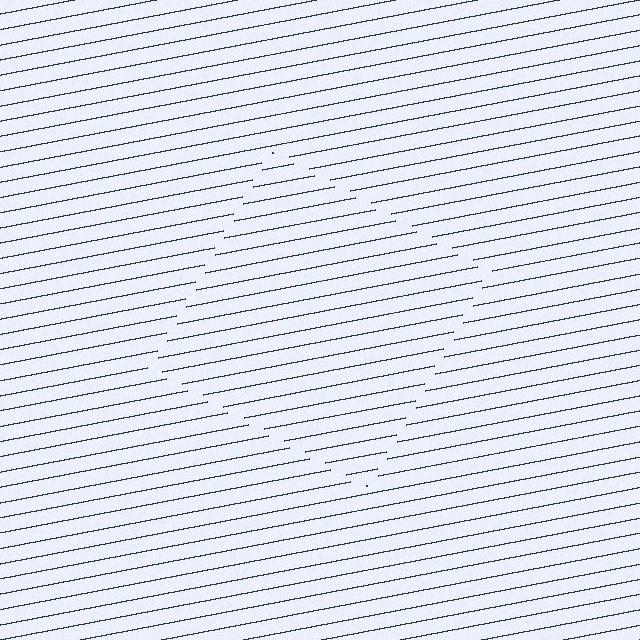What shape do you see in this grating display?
An illusory square. The interior of the shape contains the same grating, shifted by half a period — the contour is defined by the phase discontinuity where line-ends from the inner and outer gratings abut.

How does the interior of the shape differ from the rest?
The interior of the shape contains the same grating, shifted by half a period — the contour is defined by the phase discontinuity where line-ends from the inner and outer gratings abut.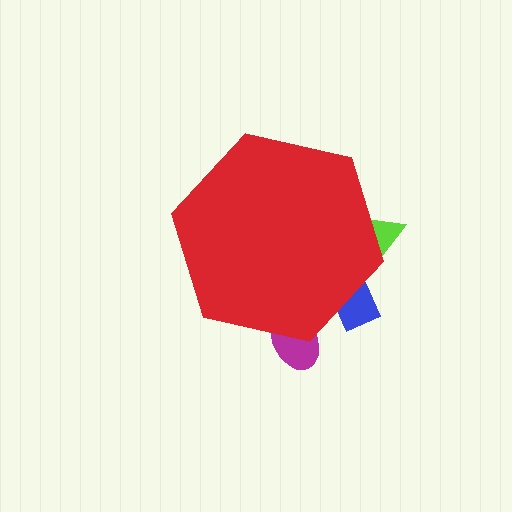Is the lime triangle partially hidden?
Yes, the lime triangle is partially hidden behind the red hexagon.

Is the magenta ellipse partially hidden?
Yes, the magenta ellipse is partially hidden behind the red hexagon.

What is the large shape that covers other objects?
A red hexagon.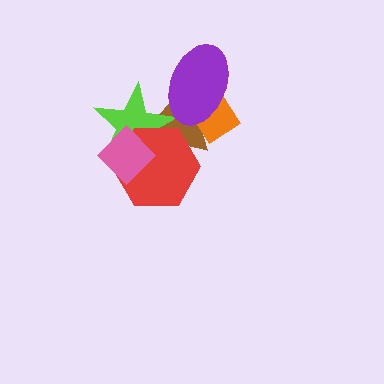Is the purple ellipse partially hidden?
No, no other shape covers it.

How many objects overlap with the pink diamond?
3 objects overlap with the pink diamond.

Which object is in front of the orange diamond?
The purple ellipse is in front of the orange diamond.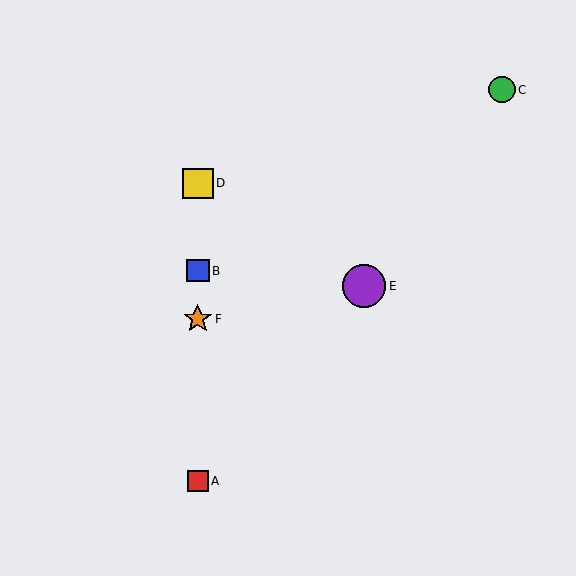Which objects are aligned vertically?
Objects A, B, D, F are aligned vertically.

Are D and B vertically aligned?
Yes, both are at x≈198.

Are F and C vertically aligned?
No, F is at x≈198 and C is at x≈502.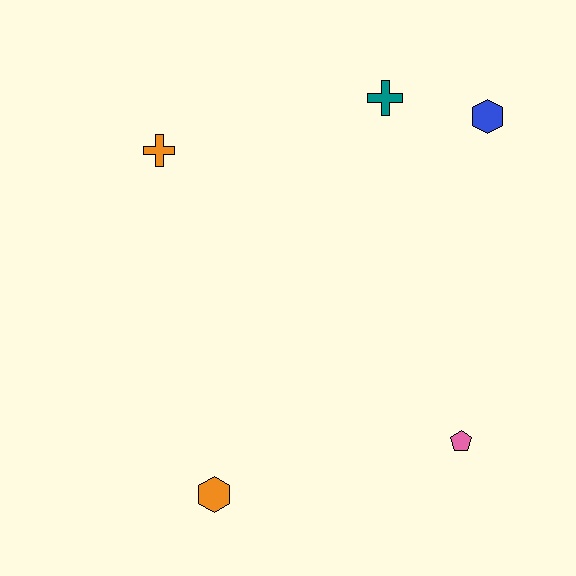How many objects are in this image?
There are 5 objects.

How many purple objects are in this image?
There are no purple objects.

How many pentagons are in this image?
There is 1 pentagon.